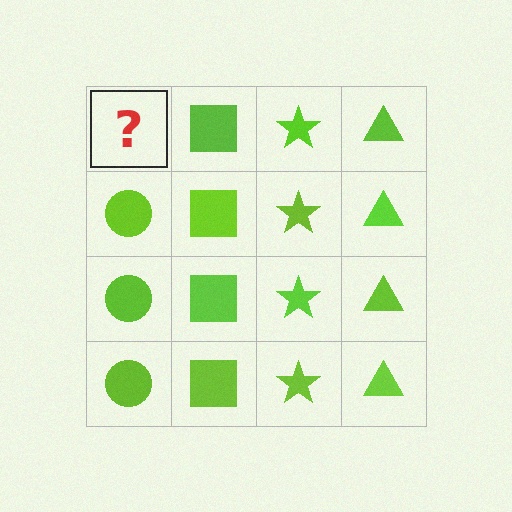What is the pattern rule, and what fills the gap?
The rule is that each column has a consistent shape. The gap should be filled with a lime circle.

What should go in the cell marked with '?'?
The missing cell should contain a lime circle.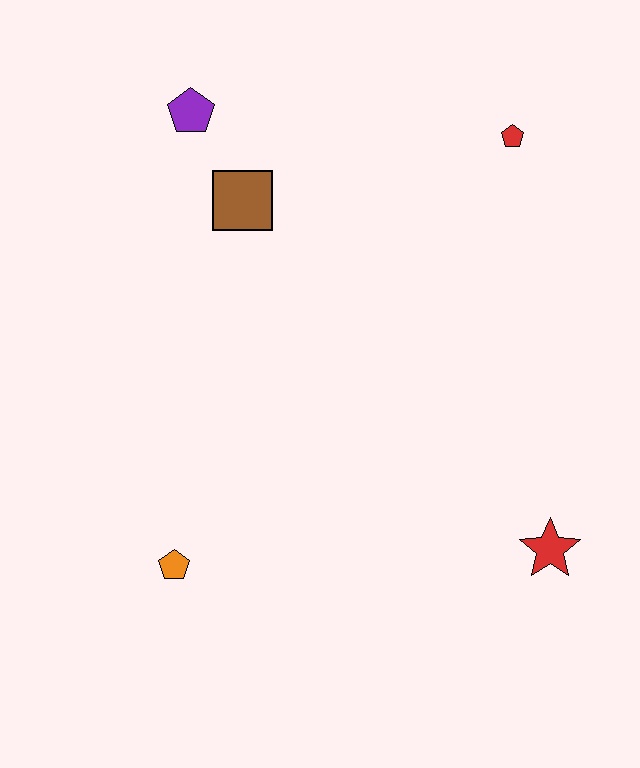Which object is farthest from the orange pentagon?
The red pentagon is farthest from the orange pentagon.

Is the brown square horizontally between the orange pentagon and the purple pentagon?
No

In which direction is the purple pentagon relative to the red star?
The purple pentagon is above the red star.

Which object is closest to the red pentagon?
The brown square is closest to the red pentagon.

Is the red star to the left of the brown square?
No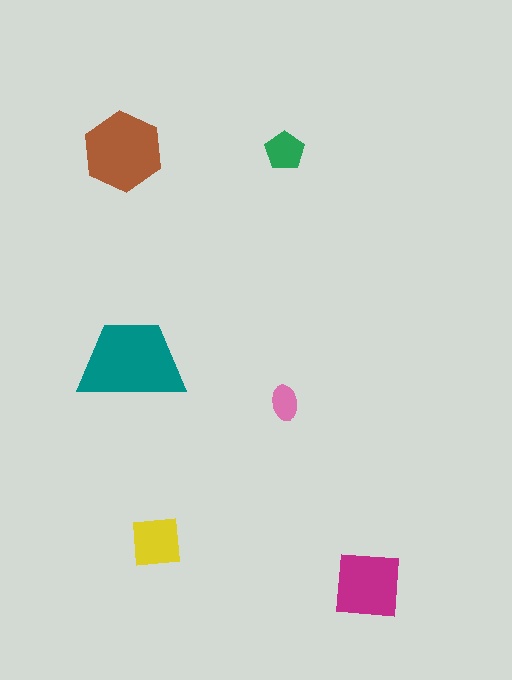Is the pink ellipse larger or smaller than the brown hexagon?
Smaller.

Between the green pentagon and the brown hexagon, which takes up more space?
The brown hexagon.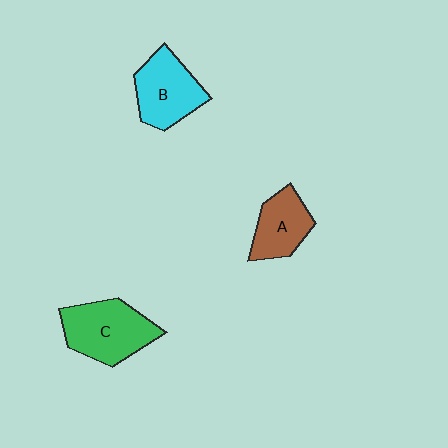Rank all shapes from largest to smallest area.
From largest to smallest: C (green), B (cyan), A (brown).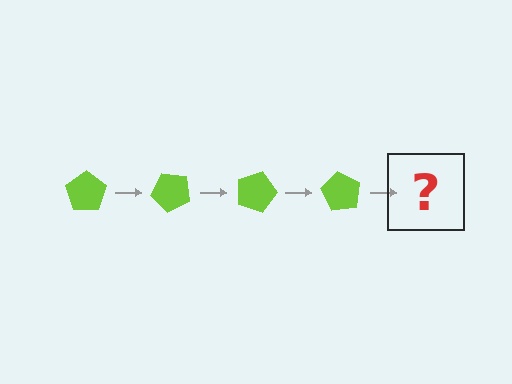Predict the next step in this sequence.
The next step is a lime pentagon rotated 180 degrees.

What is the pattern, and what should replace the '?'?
The pattern is that the pentagon rotates 45 degrees each step. The '?' should be a lime pentagon rotated 180 degrees.